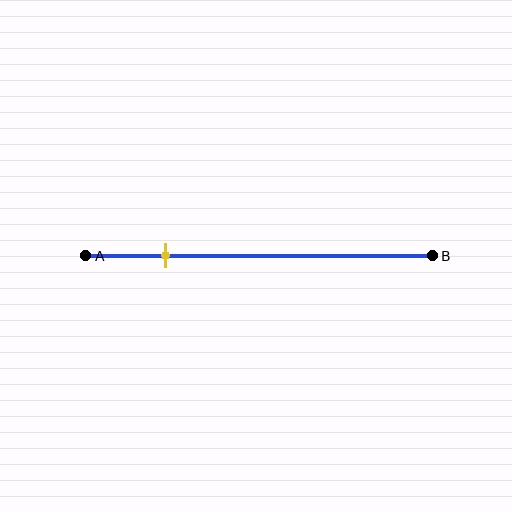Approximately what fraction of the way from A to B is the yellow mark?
The yellow mark is approximately 25% of the way from A to B.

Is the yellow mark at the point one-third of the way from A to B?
No, the mark is at about 25% from A, not at the 33% one-third point.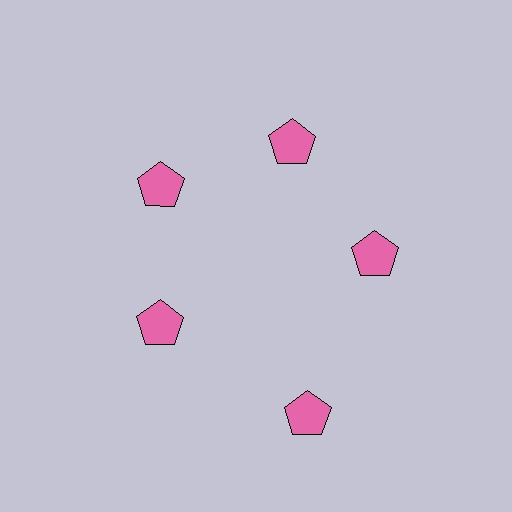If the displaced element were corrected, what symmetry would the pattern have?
It would have 5-fold rotational symmetry — the pattern would map onto itself every 72 degrees.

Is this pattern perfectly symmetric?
No. The 5 pink pentagons are arranged in a ring, but one element near the 5 o'clock position is pushed outward from the center, breaking the 5-fold rotational symmetry.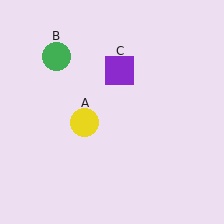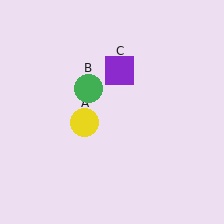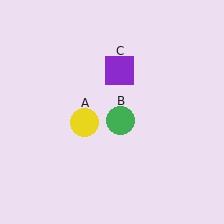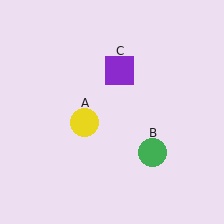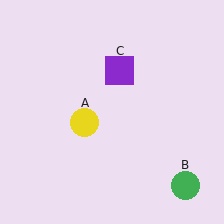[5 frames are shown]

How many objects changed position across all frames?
1 object changed position: green circle (object B).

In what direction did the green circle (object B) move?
The green circle (object B) moved down and to the right.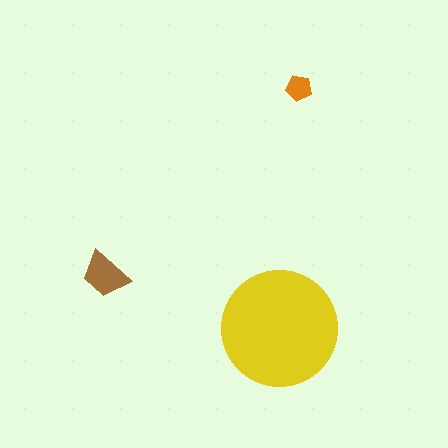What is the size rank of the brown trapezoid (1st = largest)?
2nd.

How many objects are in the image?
There are 3 objects in the image.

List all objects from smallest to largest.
The orange pentagon, the brown trapezoid, the yellow circle.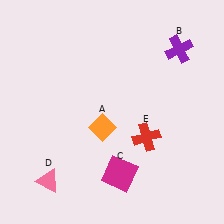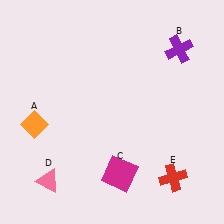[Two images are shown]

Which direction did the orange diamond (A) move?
The orange diamond (A) moved left.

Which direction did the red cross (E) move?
The red cross (E) moved down.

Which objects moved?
The objects that moved are: the orange diamond (A), the red cross (E).